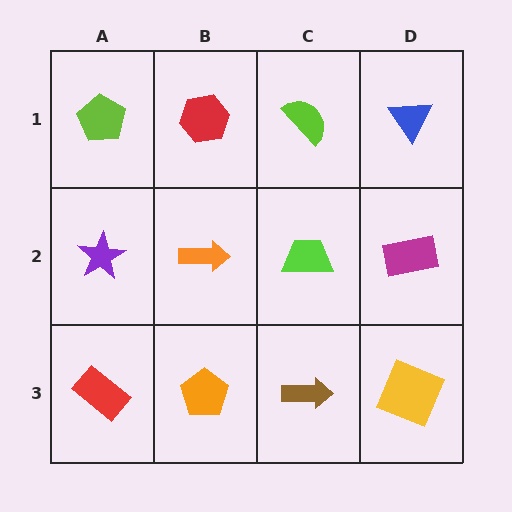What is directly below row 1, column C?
A lime trapezoid.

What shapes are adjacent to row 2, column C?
A lime semicircle (row 1, column C), a brown arrow (row 3, column C), an orange arrow (row 2, column B), a magenta rectangle (row 2, column D).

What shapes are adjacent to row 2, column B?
A red hexagon (row 1, column B), an orange pentagon (row 3, column B), a purple star (row 2, column A), a lime trapezoid (row 2, column C).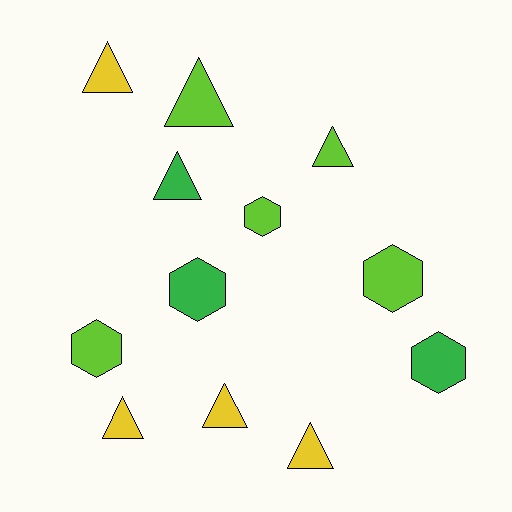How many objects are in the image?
There are 12 objects.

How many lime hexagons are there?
There are 3 lime hexagons.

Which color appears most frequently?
Lime, with 5 objects.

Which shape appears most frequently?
Triangle, with 7 objects.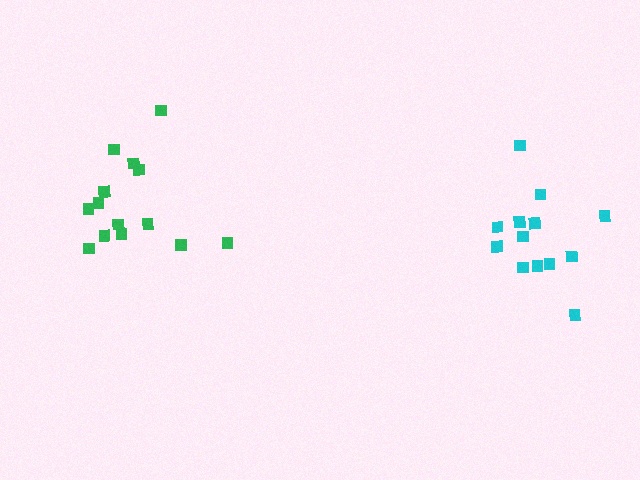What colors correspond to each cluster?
The clusters are colored: cyan, green.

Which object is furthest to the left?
The green cluster is leftmost.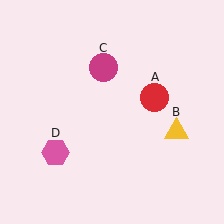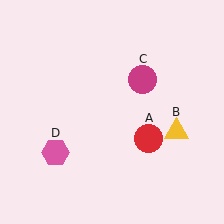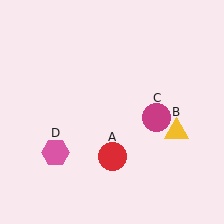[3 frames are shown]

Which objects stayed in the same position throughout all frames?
Yellow triangle (object B) and pink hexagon (object D) remained stationary.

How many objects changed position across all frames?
2 objects changed position: red circle (object A), magenta circle (object C).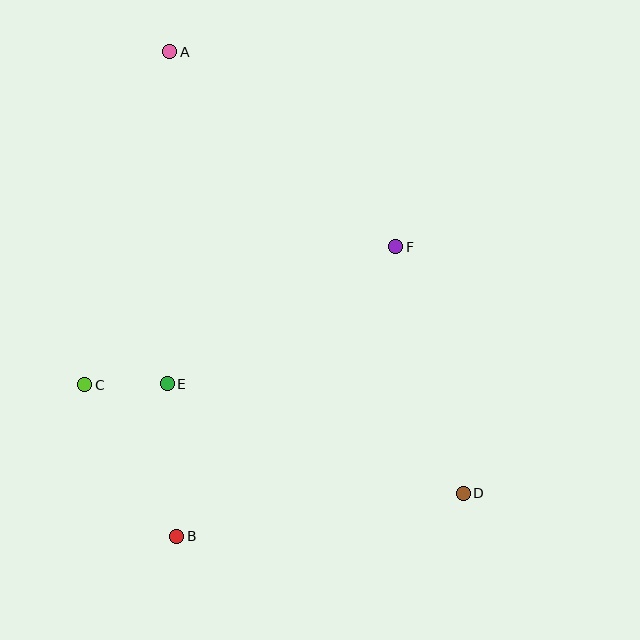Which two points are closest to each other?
Points C and E are closest to each other.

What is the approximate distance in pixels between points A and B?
The distance between A and B is approximately 484 pixels.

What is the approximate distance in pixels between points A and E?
The distance between A and E is approximately 332 pixels.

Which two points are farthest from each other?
Points A and D are farthest from each other.